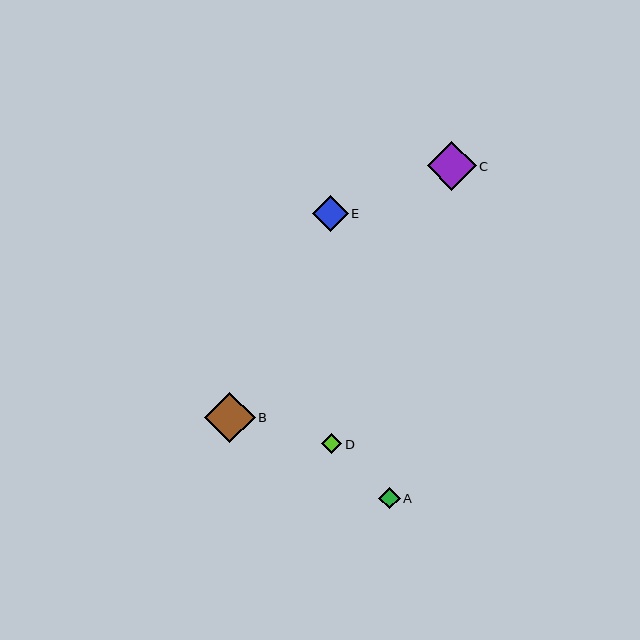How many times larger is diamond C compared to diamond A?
Diamond C is approximately 2.2 times the size of diamond A.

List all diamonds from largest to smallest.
From largest to smallest: B, C, E, A, D.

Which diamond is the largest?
Diamond B is the largest with a size of approximately 51 pixels.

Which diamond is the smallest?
Diamond D is the smallest with a size of approximately 20 pixels.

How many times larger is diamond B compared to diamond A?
Diamond B is approximately 2.3 times the size of diamond A.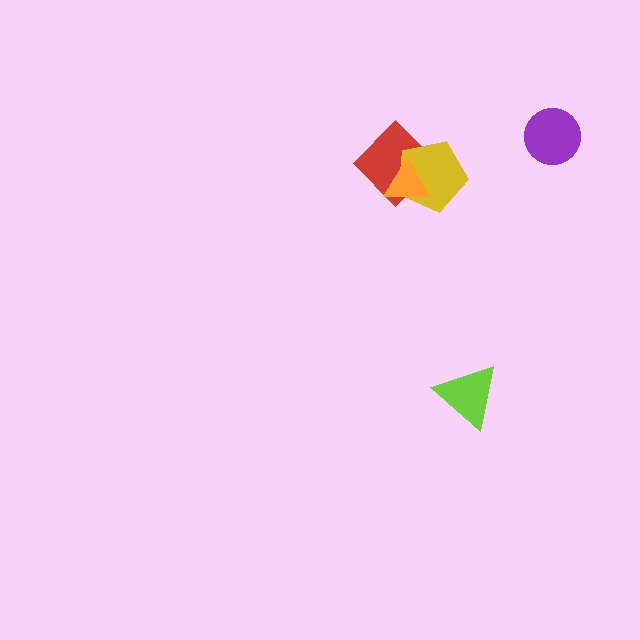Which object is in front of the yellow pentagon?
The orange triangle is in front of the yellow pentagon.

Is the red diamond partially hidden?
Yes, it is partially covered by another shape.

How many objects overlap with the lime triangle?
0 objects overlap with the lime triangle.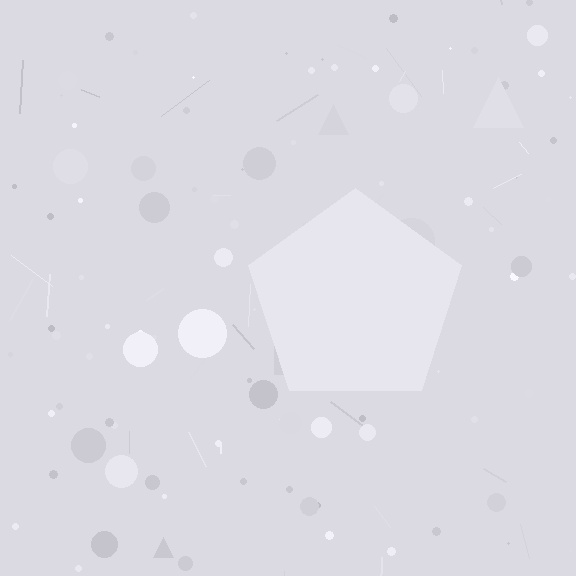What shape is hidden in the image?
A pentagon is hidden in the image.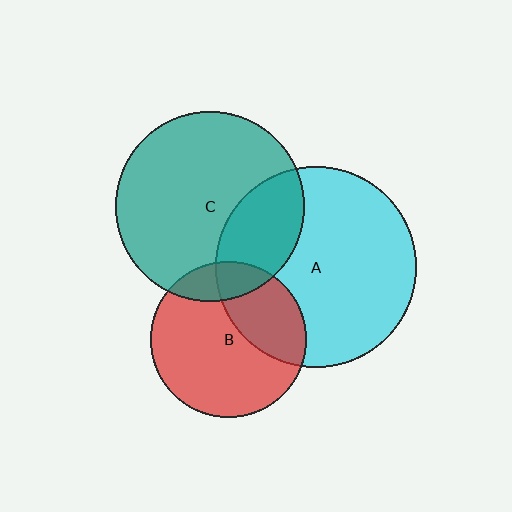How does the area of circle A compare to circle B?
Approximately 1.6 times.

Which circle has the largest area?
Circle A (cyan).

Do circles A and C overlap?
Yes.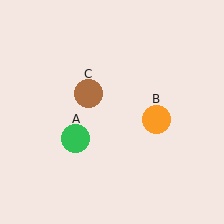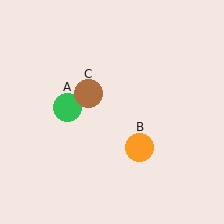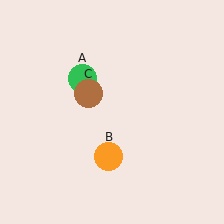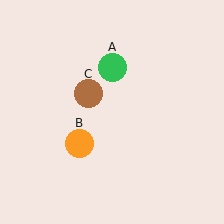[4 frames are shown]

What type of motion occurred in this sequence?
The green circle (object A), orange circle (object B) rotated clockwise around the center of the scene.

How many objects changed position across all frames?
2 objects changed position: green circle (object A), orange circle (object B).